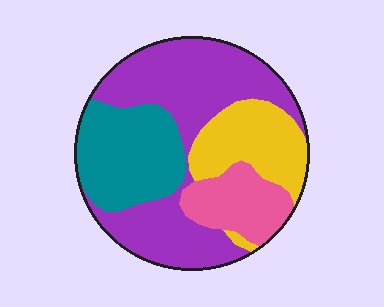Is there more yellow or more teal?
Teal.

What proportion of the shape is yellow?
Yellow covers 19% of the shape.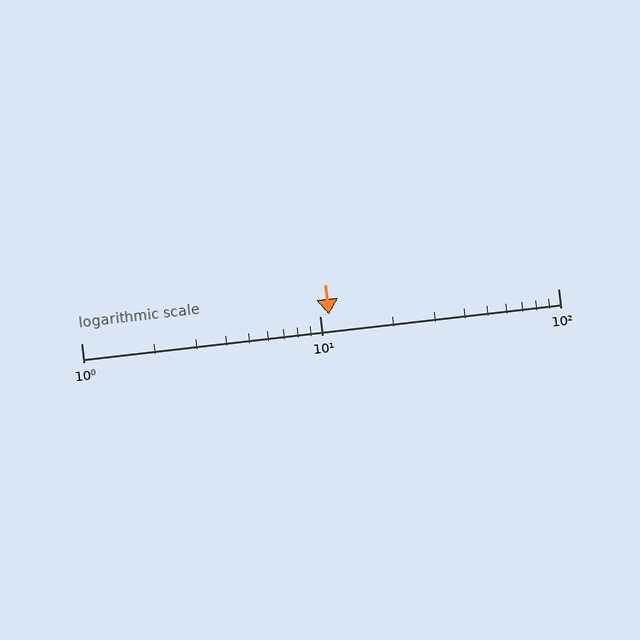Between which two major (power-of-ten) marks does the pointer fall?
The pointer is between 10 and 100.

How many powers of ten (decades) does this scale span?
The scale spans 2 decades, from 1 to 100.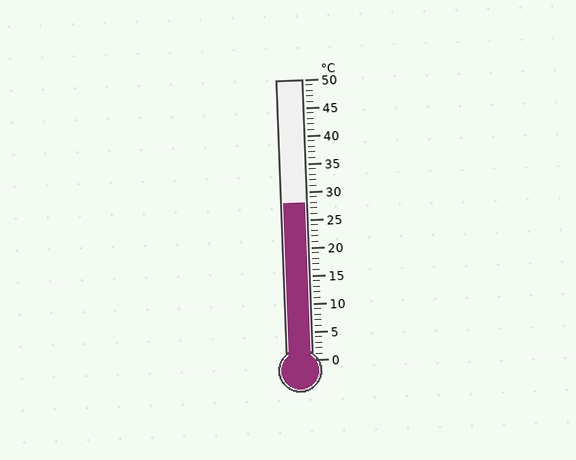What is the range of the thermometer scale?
The thermometer scale ranges from 0°C to 50°C.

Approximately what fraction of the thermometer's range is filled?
The thermometer is filled to approximately 55% of its range.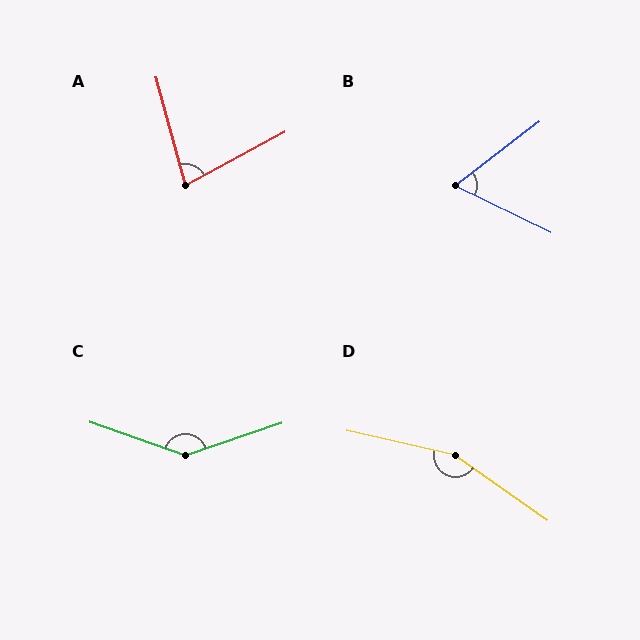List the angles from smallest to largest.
B (63°), A (77°), C (142°), D (158°).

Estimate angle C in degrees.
Approximately 142 degrees.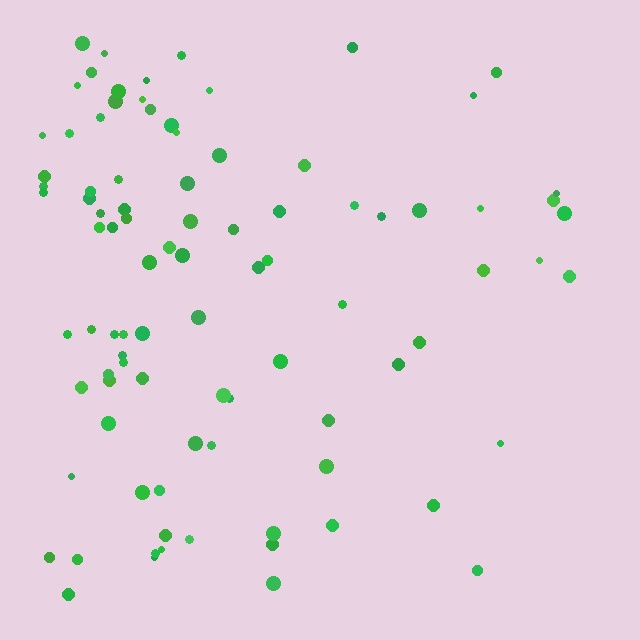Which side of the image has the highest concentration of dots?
The left.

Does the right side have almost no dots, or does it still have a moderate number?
Still a moderate number, just noticeably fewer than the left.